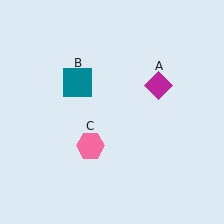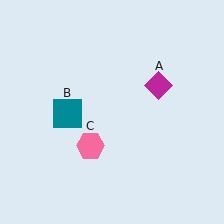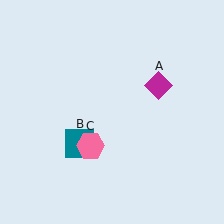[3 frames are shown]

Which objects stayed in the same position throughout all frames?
Magenta diamond (object A) and pink hexagon (object C) remained stationary.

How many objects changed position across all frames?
1 object changed position: teal square (object B).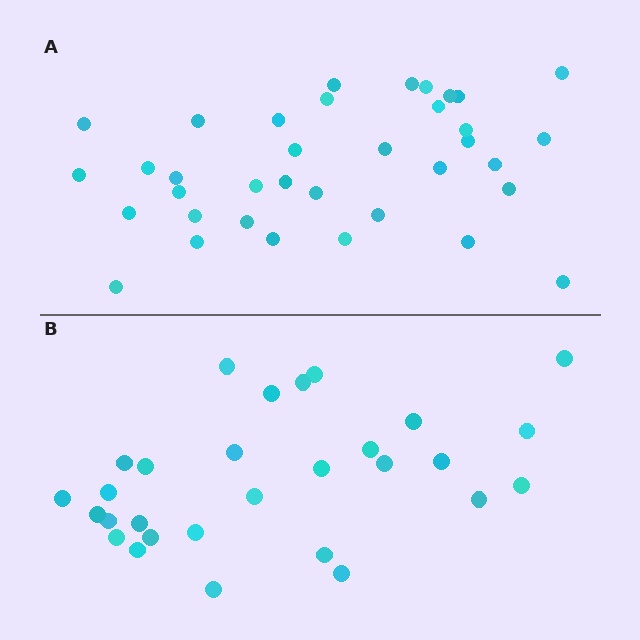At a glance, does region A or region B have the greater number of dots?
Region A (the top region) has more dots.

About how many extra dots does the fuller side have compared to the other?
Region A has roughly 8 or so more dots than region B.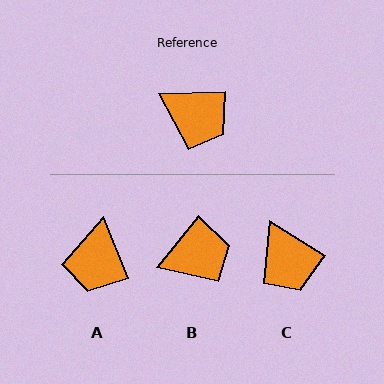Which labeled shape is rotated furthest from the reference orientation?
A, about 70 degrees away.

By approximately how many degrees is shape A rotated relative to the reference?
Approximately 70 degrees clockwise.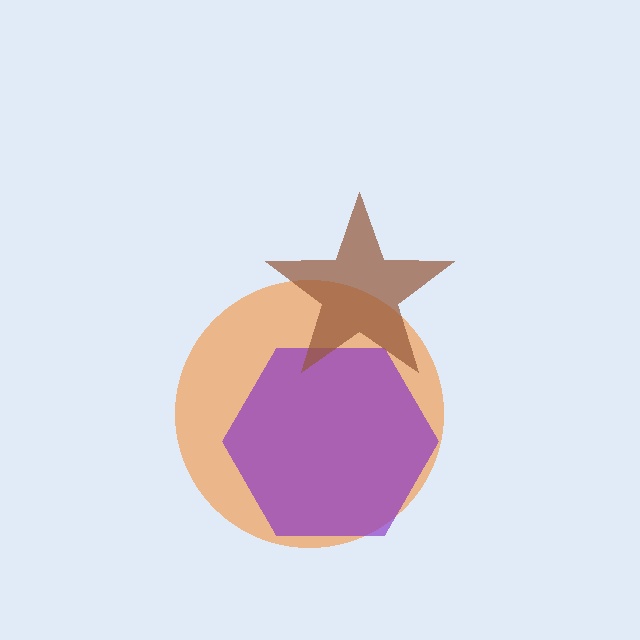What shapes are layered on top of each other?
The layered shapes are: an orange circle, a purple hexagon, a brown star.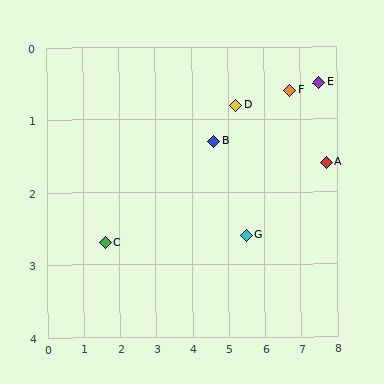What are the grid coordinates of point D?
Point D is at approximately (5.2, 0.8).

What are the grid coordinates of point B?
Point B is at approximately (4.6, 1.3).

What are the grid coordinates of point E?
Point E is at approximately (7.5, 0.5).